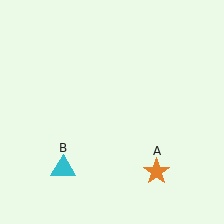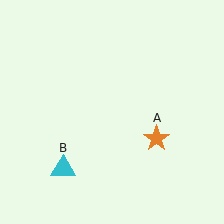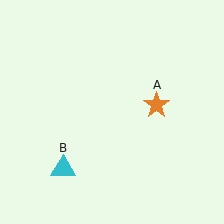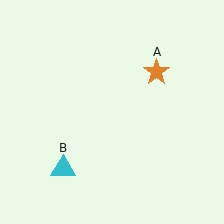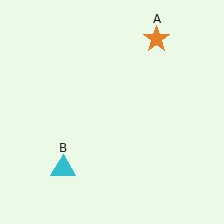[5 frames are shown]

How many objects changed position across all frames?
1 object changed position: orange star (object A).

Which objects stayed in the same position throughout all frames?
Cyan triangle (object B) remained stationary.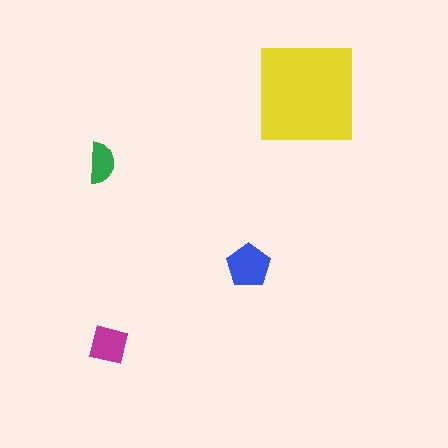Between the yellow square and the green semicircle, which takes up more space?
The yellow square.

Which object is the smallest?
The green semicircle.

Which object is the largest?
The yellow square.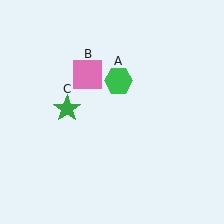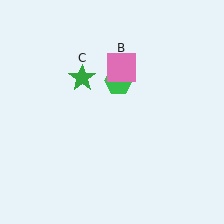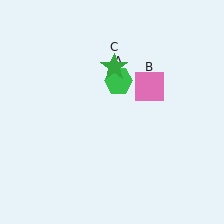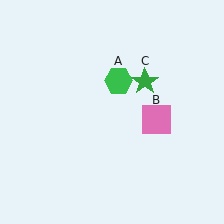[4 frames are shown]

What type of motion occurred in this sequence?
The pink square (object B), green star (object C) rotated clockwise around the center of the scene.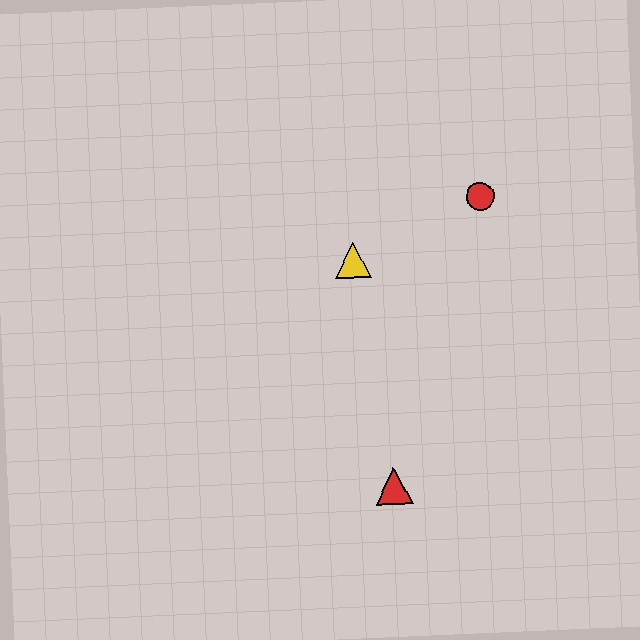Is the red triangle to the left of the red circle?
Yes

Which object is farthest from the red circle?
The red triangle is farthest from the red circle.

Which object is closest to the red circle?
The yellow triangle is closest to the red circle.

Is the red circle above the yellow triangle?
Yes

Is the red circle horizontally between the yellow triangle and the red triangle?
No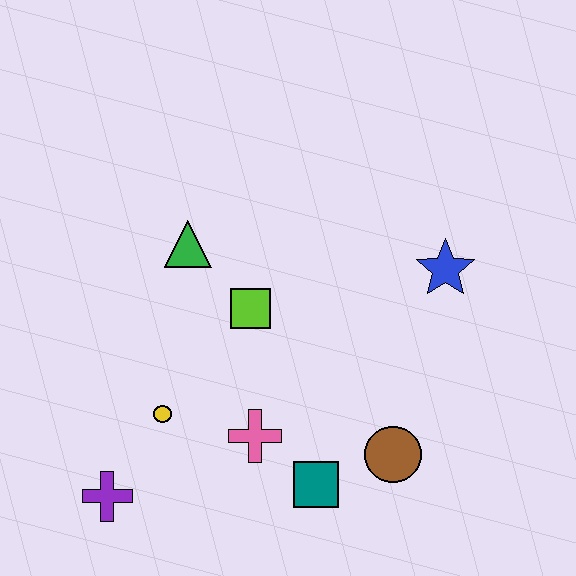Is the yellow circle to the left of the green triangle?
Yes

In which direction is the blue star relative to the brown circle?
The blue star is above the brown circle.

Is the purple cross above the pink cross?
No